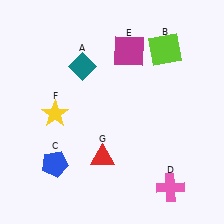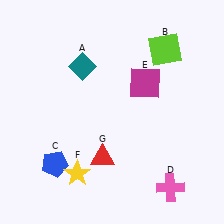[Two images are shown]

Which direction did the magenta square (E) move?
The magenta square (E) moved down.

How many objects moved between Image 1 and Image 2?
2 objects moved between the two images.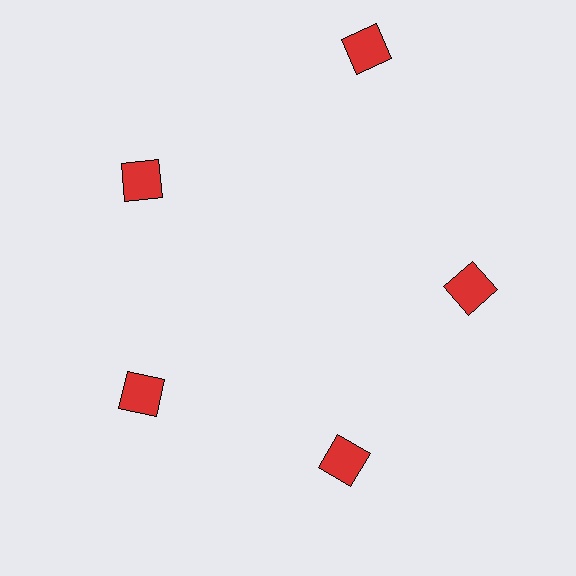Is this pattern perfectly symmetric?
No. The 5 red squares are arranged in a ring, but one element near the 1 o'clock position is pushed outward from the center, breaking the 5-fold rotational symmetry.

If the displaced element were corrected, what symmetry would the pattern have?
It would have 5-fold rotational symmetry — the pattern would map onto itself every 72 degrees.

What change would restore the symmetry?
The symmetry would be restored by moving it inward, back onto the ring so that all 5 squares sit at equal angles and equal distance from the center.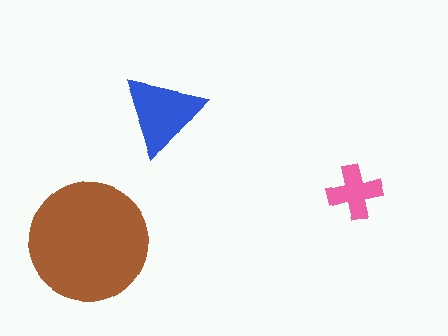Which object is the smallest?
The pink cross.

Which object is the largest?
The brown circle.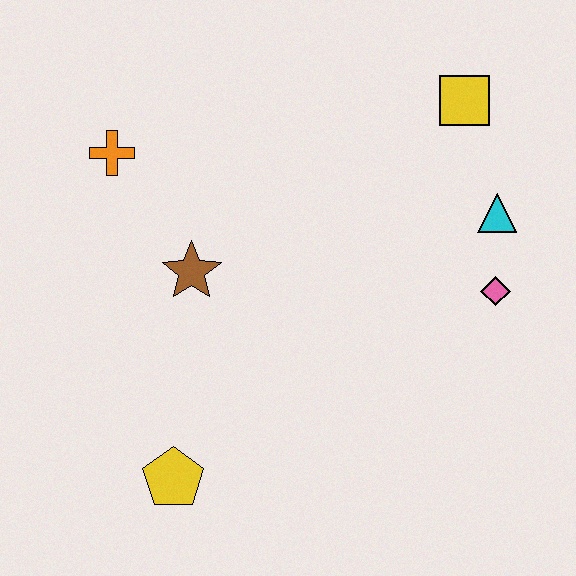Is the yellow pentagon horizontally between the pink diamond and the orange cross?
Yes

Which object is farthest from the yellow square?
The yellow pentagon is farthest from the yellow square.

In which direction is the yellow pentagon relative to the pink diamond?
The yellow pentagon is to the left of the pink diamond.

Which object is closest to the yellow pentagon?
The brown star is closest to the yellow pentagon.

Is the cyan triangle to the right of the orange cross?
Yes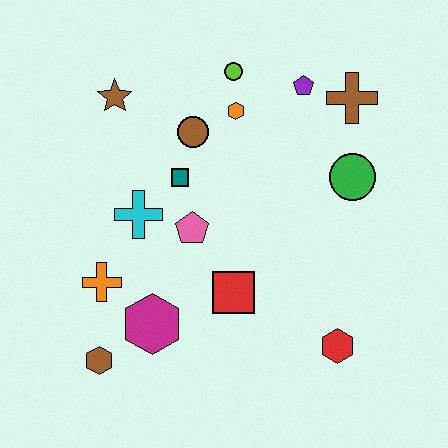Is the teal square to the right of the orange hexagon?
No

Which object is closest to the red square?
The pink pentagon is closest to the red square.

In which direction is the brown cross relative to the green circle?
The brown cross is above the green circle.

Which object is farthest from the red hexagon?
The brown star is farthest from the red hexagon.